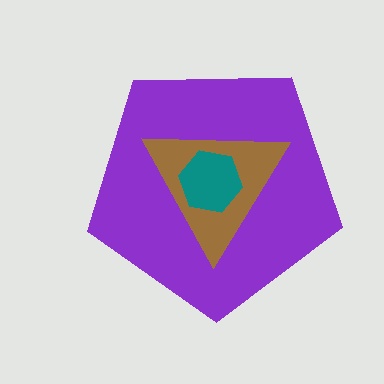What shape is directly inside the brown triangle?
The teal hexagon.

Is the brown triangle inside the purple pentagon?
Yes.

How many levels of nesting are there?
3.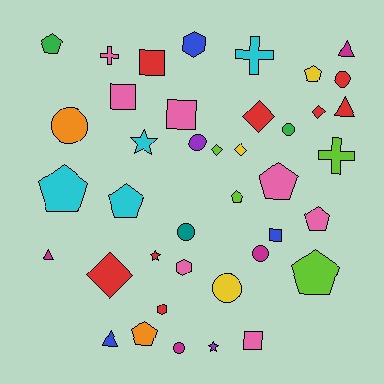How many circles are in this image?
There are 8 circles.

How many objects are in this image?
There are 40 objects.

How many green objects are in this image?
There are 2 green objects.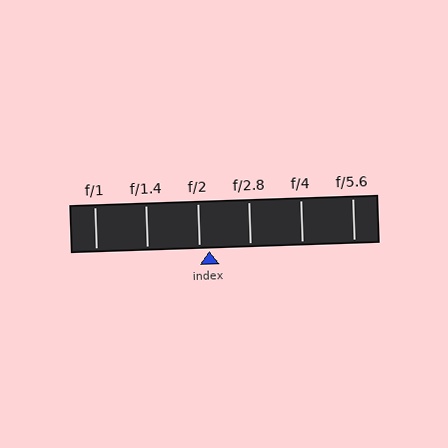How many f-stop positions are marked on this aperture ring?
There are 6 f-stop positions marked.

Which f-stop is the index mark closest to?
The index mark is closest to f/2.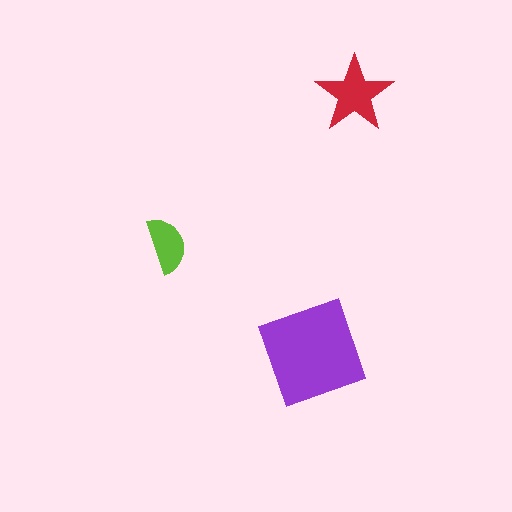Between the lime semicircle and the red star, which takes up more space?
The red star.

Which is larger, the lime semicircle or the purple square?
The purple square.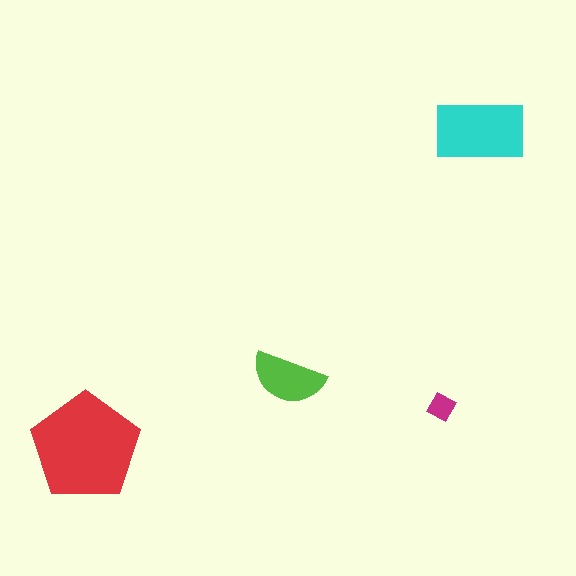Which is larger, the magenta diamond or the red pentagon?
The red pentagon.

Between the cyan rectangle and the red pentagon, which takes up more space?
The red pentagon.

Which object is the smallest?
The magenta diamond.